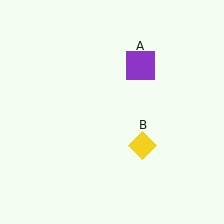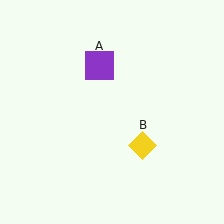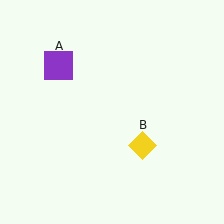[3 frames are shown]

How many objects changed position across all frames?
1 object changed position: purple square (object A).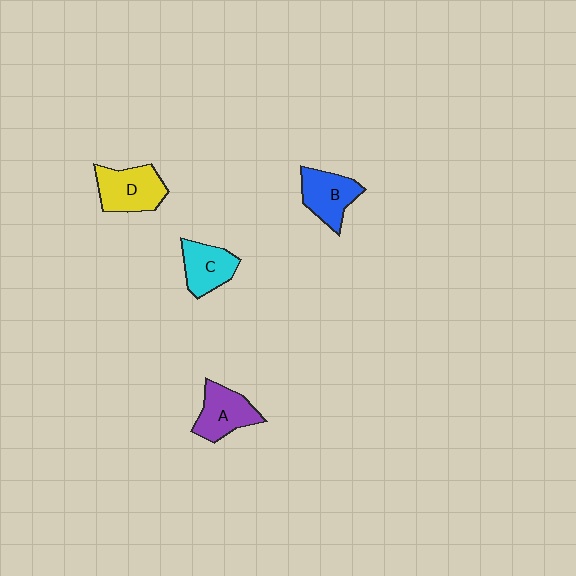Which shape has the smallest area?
Shape C (cyan).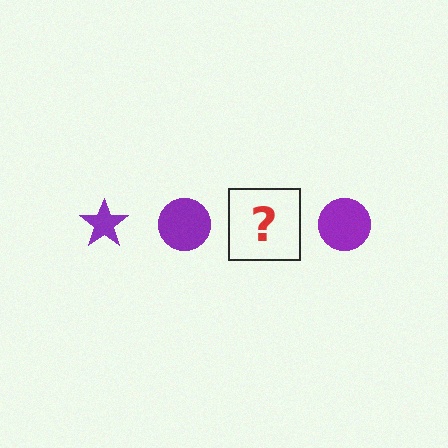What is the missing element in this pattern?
The missing element is a purple star.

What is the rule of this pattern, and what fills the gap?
The rule is that the pattern cycles through star, circle shapes in purple. The gap should be filled with a purple star.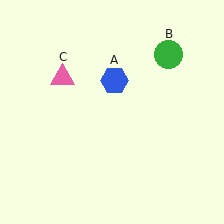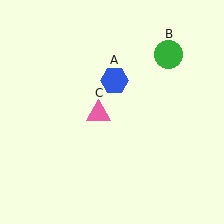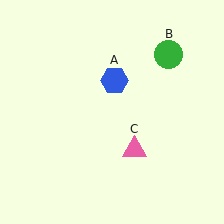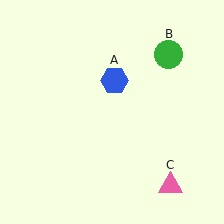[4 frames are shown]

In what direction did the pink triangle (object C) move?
The pink triangle (object C) moved down and to the right.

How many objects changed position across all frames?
1 object changed position: pink triangle (object C).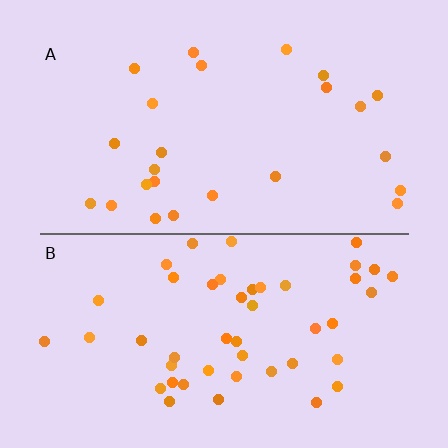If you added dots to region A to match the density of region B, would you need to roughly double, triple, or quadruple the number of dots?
Approximately double.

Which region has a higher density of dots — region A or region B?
B (the bottom).